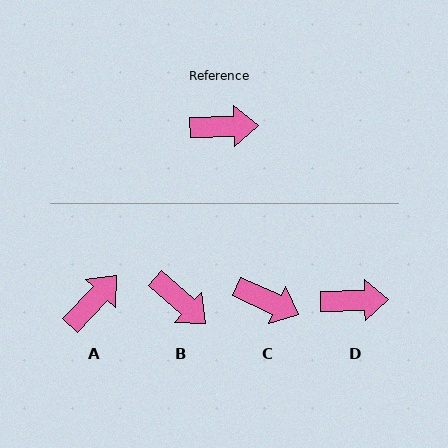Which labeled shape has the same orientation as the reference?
D.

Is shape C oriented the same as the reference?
No, it is off by about 26 degrees.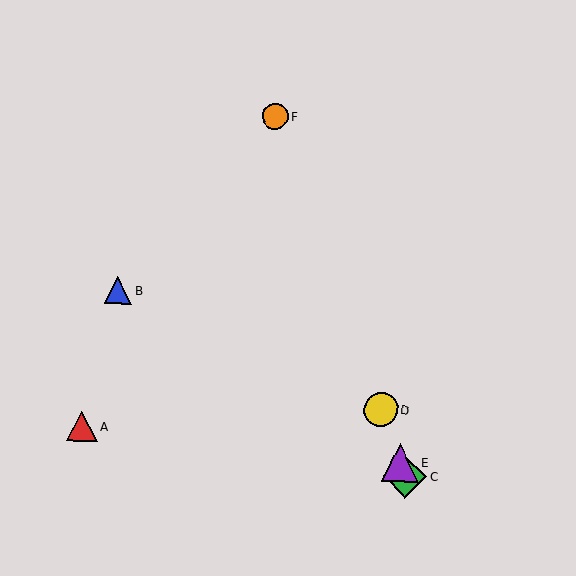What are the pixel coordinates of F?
Object F is at (275, 117).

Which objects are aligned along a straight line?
Objects C, D, E, F are aligned along a straight line.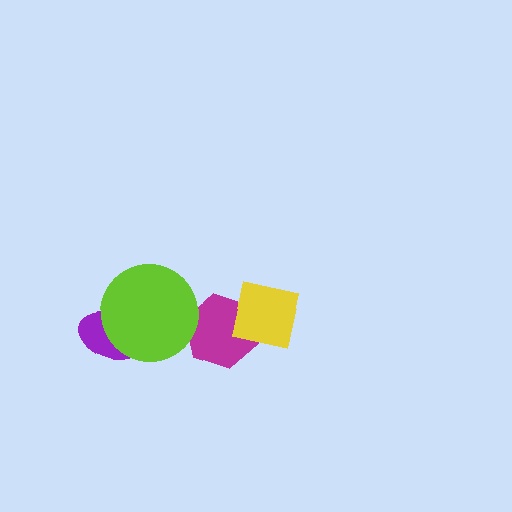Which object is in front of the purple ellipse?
The lime circle is in front of the purple ellipse.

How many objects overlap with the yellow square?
1 object overlaps with the yellow square.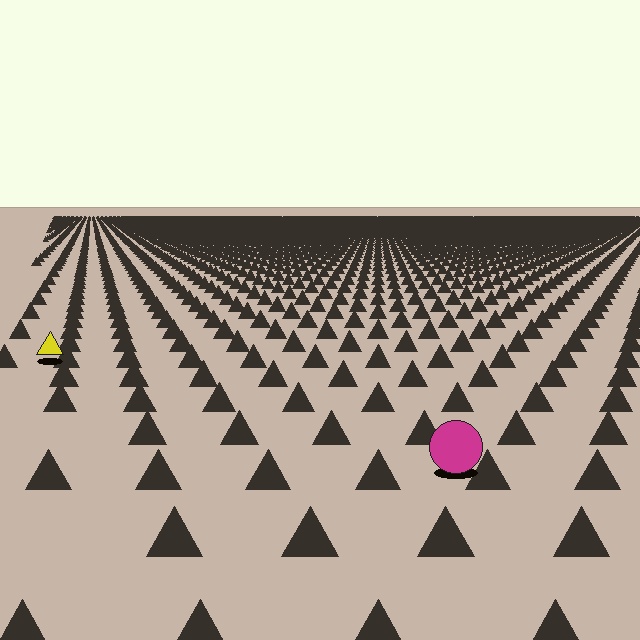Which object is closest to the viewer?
The magenta circle is closest. The texture marks near it are larger and more spread out.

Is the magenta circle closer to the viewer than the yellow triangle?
Yes. The magenta circle is closer — you can tell from the texture gradient: the ground texture is coarser near it.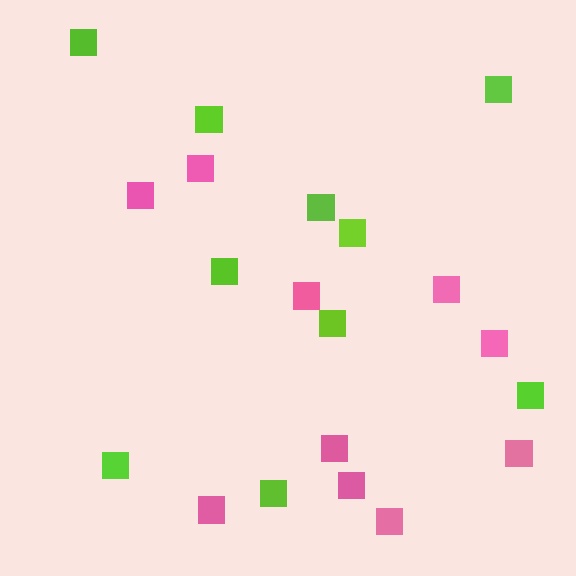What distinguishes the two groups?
There are 2 groups: one group of pink squares (10) and one group of lime squares (10).